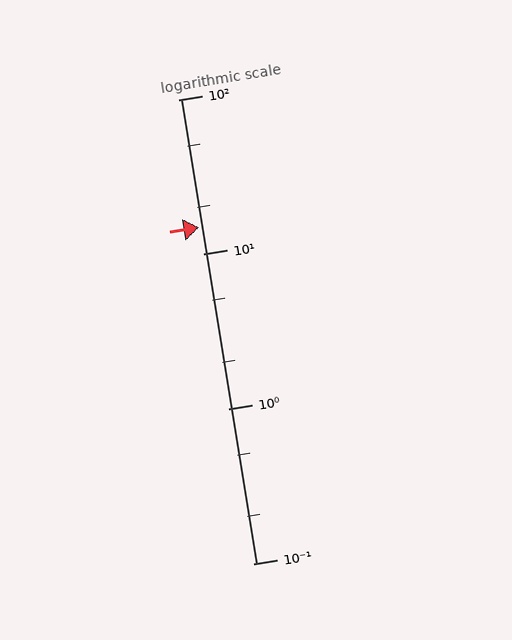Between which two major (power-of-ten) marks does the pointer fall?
The pointer is between 10 and 100.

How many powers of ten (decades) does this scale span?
The scale spans 3 decades, from 0.1 to 100.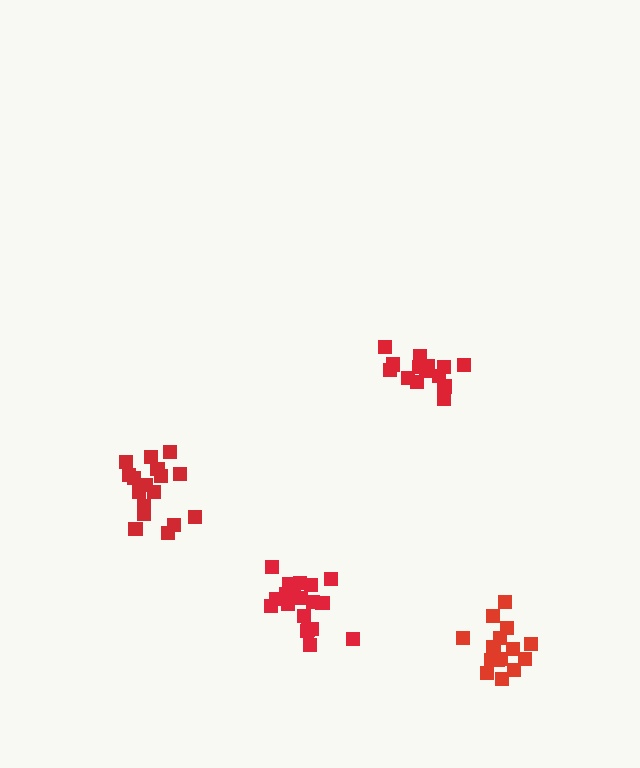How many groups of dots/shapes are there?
There are 4 groups.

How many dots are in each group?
Group 1: 20 dots, Group 2: 17 dots, Group 3: 15 dots, Group 4: 15 dots (67 total).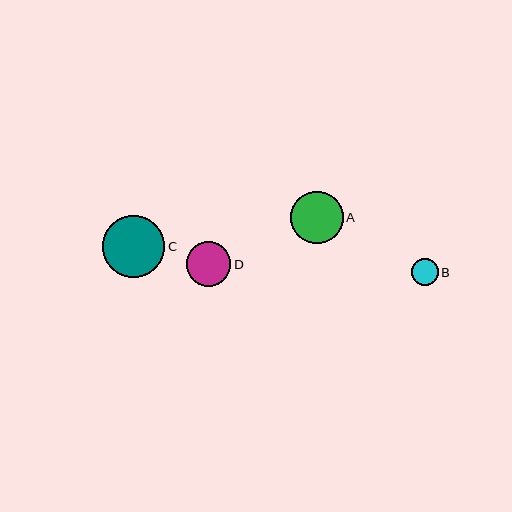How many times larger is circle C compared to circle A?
Circle C is approximately 1.2 times the size of circle A.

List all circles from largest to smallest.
From largest to smallest: C, A, D, B.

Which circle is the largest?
Circle C is the largest with a size of approximately 62 pixels.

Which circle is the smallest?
Circle B is the smallest with a size of approximately 27 pixels.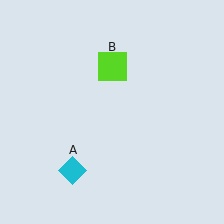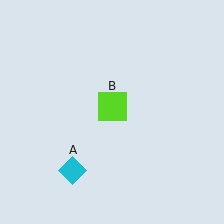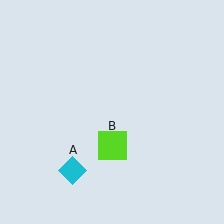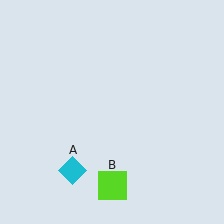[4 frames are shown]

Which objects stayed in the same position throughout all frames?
Cyan diamond (object A) remained stationary.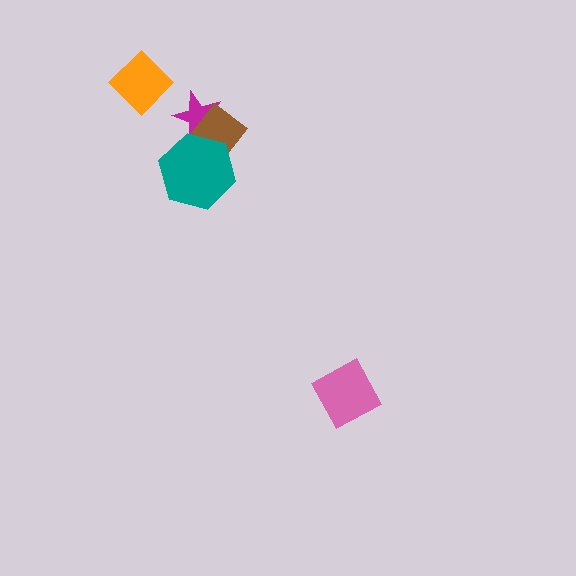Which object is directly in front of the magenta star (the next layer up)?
The brown diamond is directly in front of the magenta star.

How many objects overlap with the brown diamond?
2 objects overlap with the brown diamond.